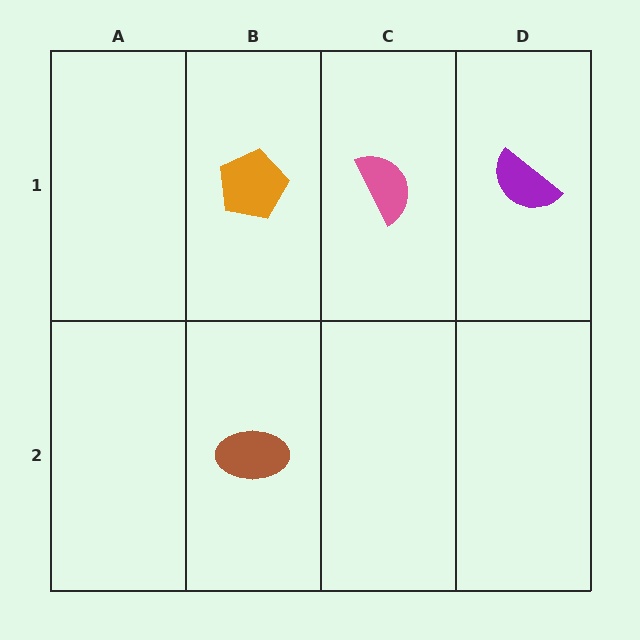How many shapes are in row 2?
1 shape.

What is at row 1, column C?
A pink semicircle.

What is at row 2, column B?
A brown ellipse.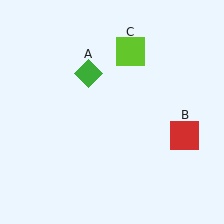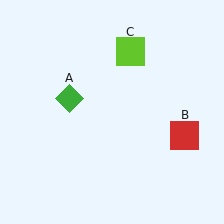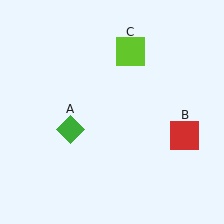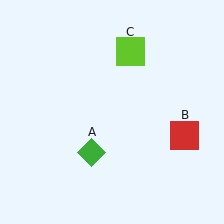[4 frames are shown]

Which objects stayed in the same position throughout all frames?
Red square (object B) and lime square (object C) remained stationary.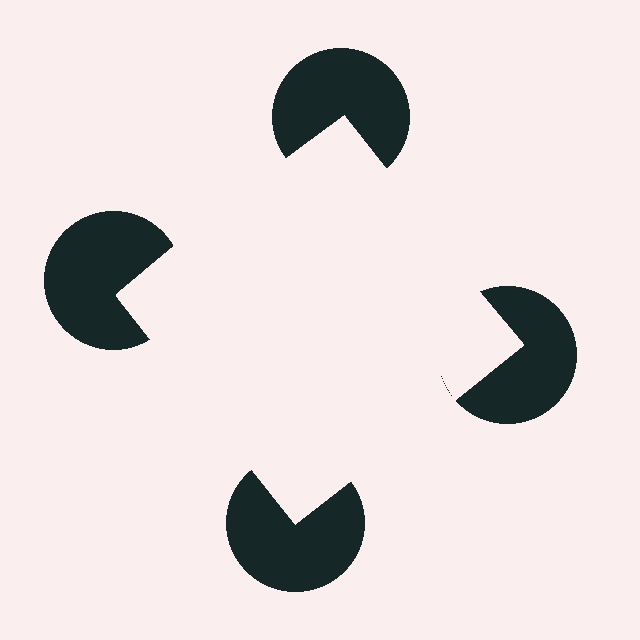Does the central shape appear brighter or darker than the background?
It typically appears slightly brighter than the background, even though no actual brightness change is drawn.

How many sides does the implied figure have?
4 sides.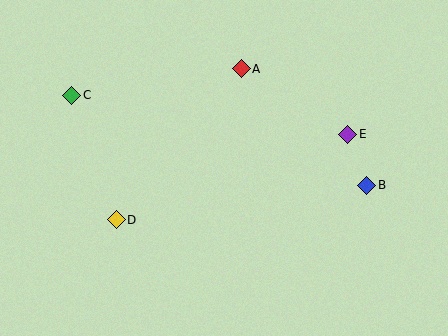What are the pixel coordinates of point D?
Point D is at (116, 220).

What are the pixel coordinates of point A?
Point A is at (241, 69).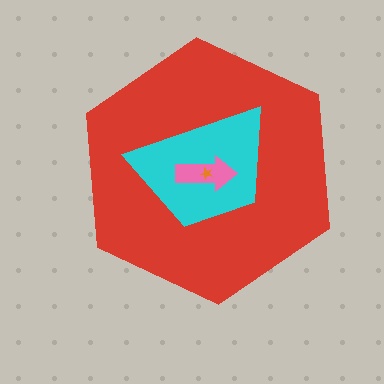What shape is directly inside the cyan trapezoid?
The pink arrow.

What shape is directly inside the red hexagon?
The cyan trapezoid.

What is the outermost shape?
The red hexagon.